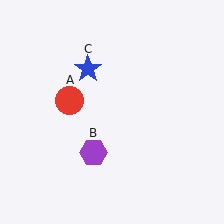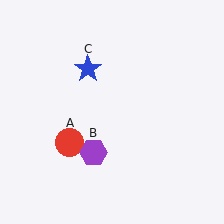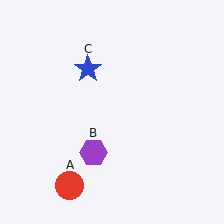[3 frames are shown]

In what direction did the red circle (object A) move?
The red circle (object A) moved down.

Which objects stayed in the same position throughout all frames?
Purple hexagon (object B) and blue star (object C) remained stationary.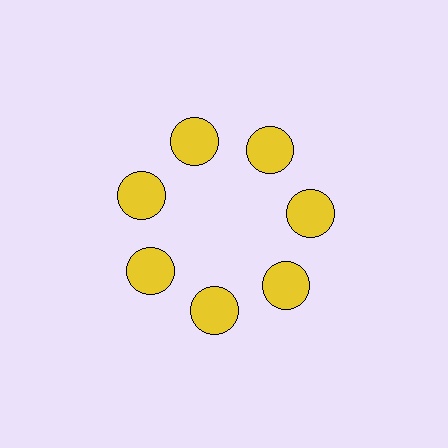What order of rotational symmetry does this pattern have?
This pattern has 7-fold rotational symmetry.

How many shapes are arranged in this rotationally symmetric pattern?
There are 7 shapes, arranged in 7 groups of 1.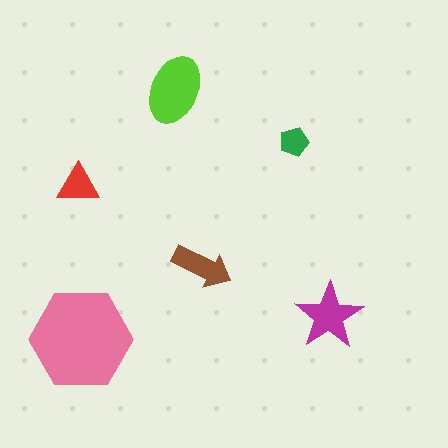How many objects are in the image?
There are 6 objects in the image.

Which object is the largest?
The pink hexagon.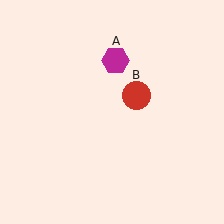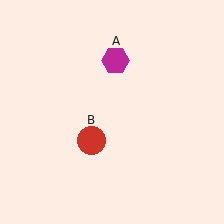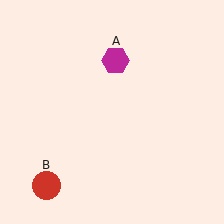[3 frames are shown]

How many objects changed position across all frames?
1 object changed position: red circle (object B).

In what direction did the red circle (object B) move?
The red circle (object B) moved down and to the left.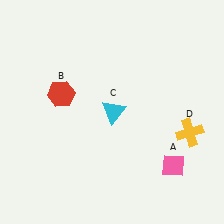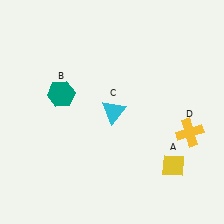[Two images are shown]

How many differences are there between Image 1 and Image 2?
There are 2 differences between the two images.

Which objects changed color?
A changed from pink to yellow. B changed from red to teal.